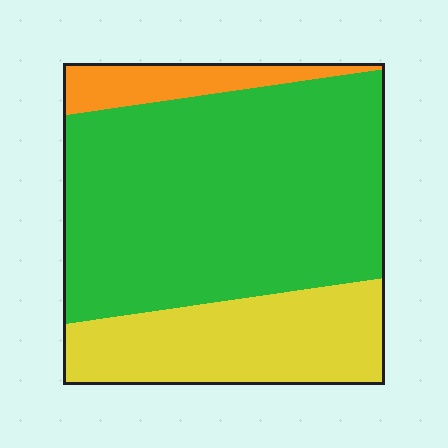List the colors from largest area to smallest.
From largest to smallest: green, yellow, orange.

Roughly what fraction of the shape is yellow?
Yellow takes up about one quarter (1/4) of the shape.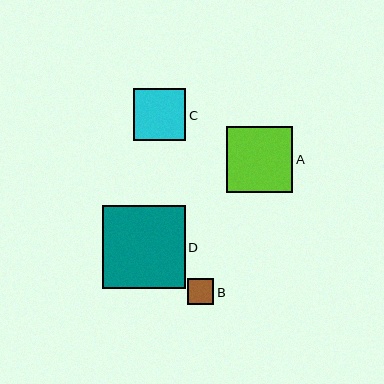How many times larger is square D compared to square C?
Square D is approximately 1.6 times the size of square C.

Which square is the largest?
Square D is the largest with a size of approximately 83 pixels.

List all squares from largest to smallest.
From largest to smallest: D, A, C, B.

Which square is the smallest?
Square B is the smallest with a size of approximately 26 pixels.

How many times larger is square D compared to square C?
Square D is approximately 1.6 times the size of square C.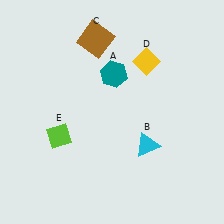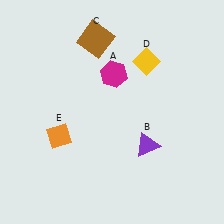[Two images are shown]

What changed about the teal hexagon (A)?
In Image 1, A is teal. In Image 2, it changed to magenta.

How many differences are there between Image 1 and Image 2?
There are 3 differences between the two images.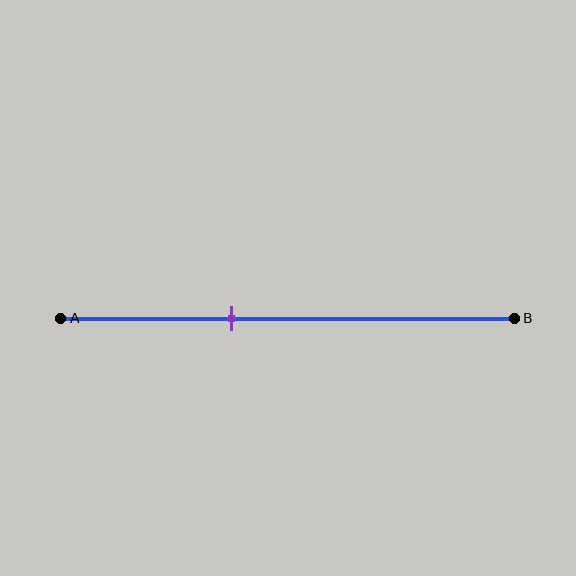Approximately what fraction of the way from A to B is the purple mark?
The purple mark is approximately 40% of the way from A to B.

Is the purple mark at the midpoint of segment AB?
No, the mark is at about 40% from A, not at the 50% midpoint.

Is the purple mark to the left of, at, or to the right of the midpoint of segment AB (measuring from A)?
The purple mark is to the left of the midpoint of segment AB.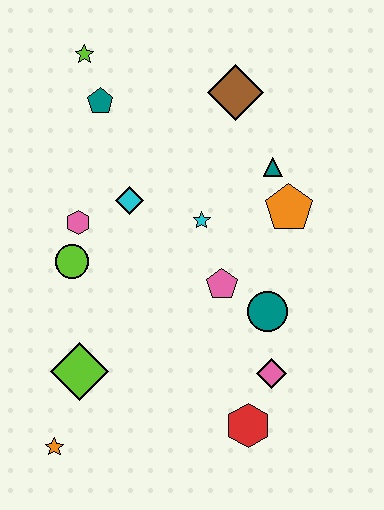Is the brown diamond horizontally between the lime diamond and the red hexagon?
Yes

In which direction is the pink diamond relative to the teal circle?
The pink diamond is below the teal circle.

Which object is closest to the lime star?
The teal pentagon is closest to the lime star.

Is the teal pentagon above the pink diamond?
Yes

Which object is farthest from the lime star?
The red hexagon is farthest from the lime star.